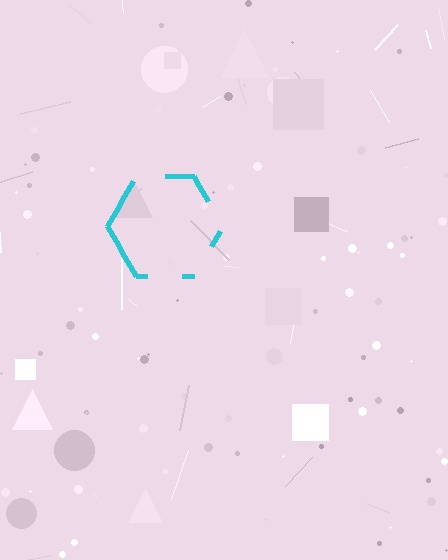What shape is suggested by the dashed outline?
The dashed outline suggests a hexagon.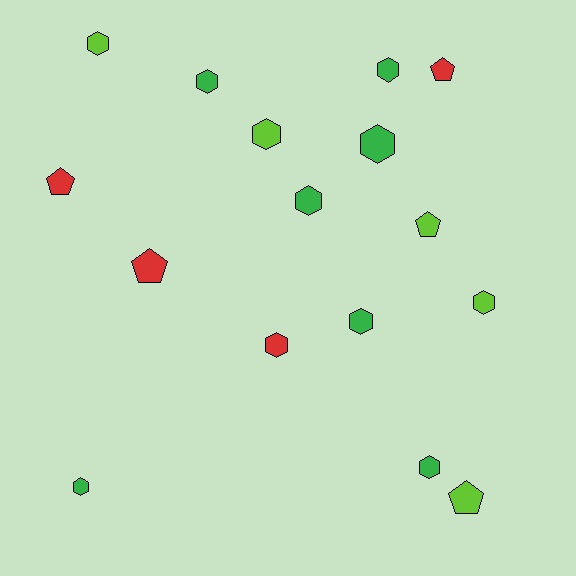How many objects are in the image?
There are 16 objects.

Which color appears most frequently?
Green, with 7 objects.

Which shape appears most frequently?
Hexagon, with 11 objects.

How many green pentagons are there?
There are no green pentagons.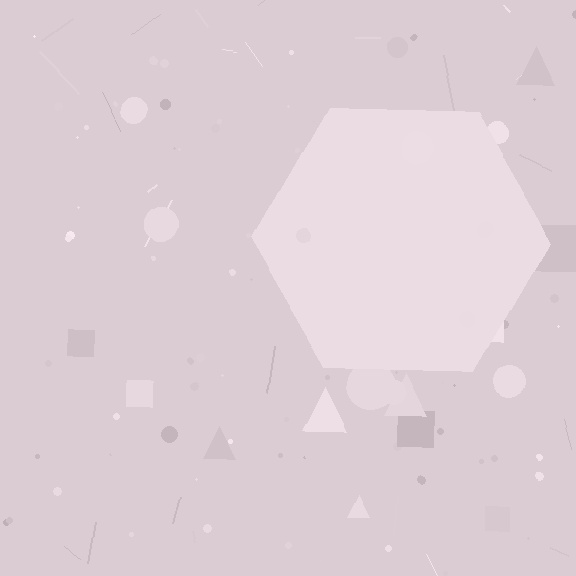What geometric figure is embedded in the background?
A hexagon is embedded in the background.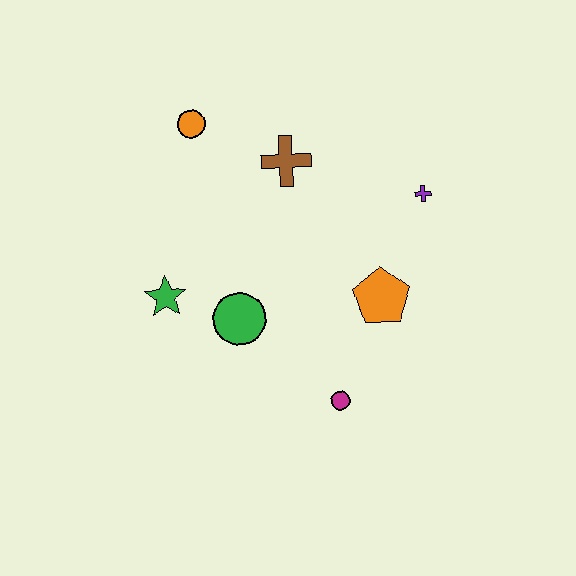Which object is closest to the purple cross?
The orange pentagon is closest to the purple cross.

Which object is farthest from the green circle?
The purple cross is farthest from the green circle.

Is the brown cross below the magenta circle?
No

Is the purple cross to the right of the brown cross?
Yes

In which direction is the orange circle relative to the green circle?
The orange circle is above the green circle.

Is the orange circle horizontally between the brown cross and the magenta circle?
No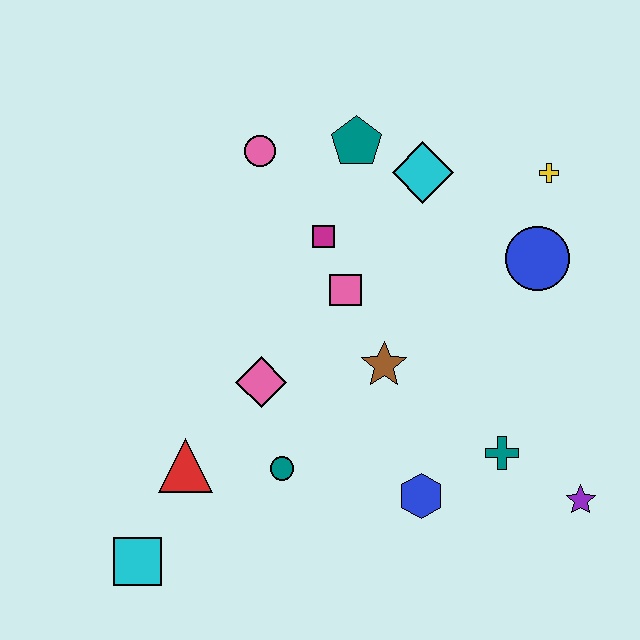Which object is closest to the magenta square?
The pink square is closest to the magenta square.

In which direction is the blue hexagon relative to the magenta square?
The blue hexagon is below the magenta square.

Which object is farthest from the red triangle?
The yellow cross is farthest from the red triangle.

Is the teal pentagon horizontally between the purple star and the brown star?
No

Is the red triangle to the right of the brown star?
No